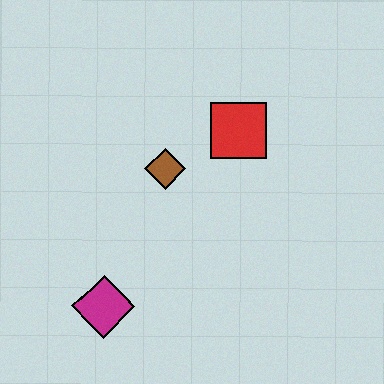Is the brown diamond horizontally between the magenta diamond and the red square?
Yes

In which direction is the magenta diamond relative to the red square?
The magenta diamond is below the red square.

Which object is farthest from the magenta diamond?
The red square is farthest from the magenta diamond.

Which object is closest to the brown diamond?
The red square is closest to the brown diamond.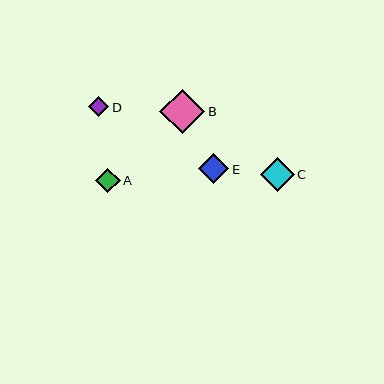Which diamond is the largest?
Diamond B is the largest with a size of approximately 45 pixels.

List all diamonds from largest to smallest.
From largest to smallest: B, C, E, A, D.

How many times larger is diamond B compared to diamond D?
Diamond B is approximately 2.3 times the size of diamond D.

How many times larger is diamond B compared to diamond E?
Diamond B is approximately 1.5 times the size of diamond E.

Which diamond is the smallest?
Diamond D is the smallest with a size of approximately 20 pixels.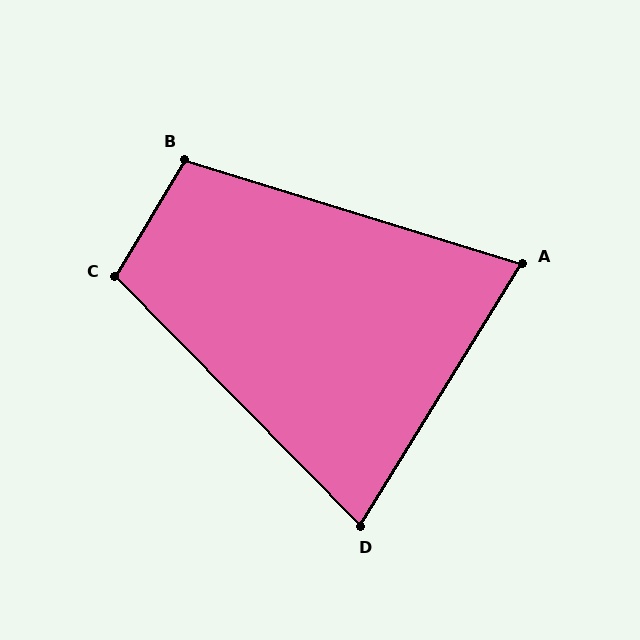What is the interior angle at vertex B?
Approximately 104 degrees (obtuse).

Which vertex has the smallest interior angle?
A, at approximately 75 degrees.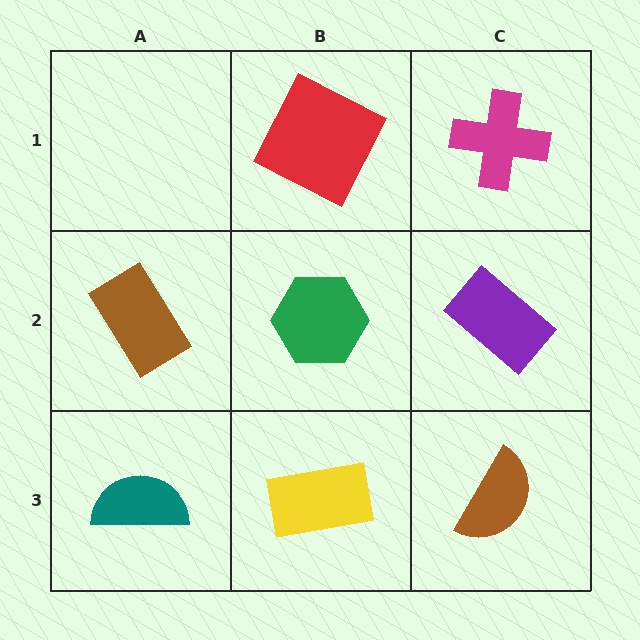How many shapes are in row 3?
3 shapes.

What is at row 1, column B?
A red square.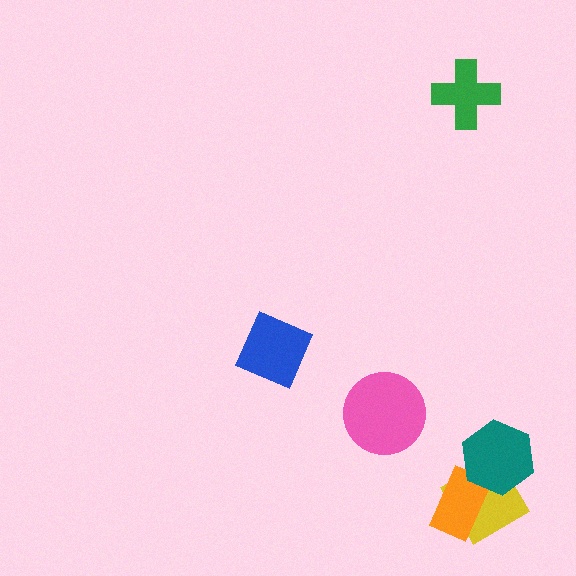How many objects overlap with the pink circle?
0 objects overlap with the pink circle.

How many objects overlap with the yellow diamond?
2 objects overlap with the yellow diamond.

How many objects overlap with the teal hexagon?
2 objects overlap with the teal hexagon.